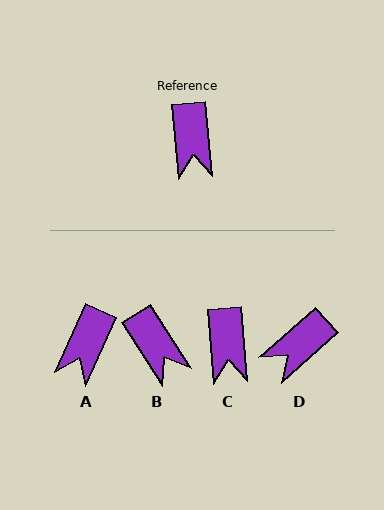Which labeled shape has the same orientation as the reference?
C.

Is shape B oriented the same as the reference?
No, it is off by about 27 degrees.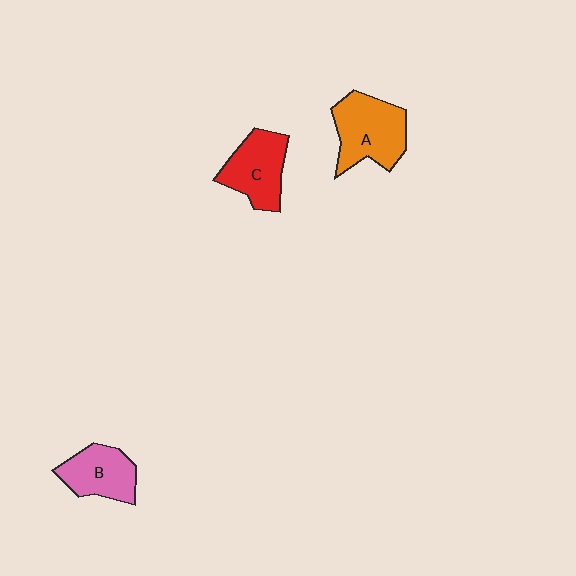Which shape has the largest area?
Shape A (orange).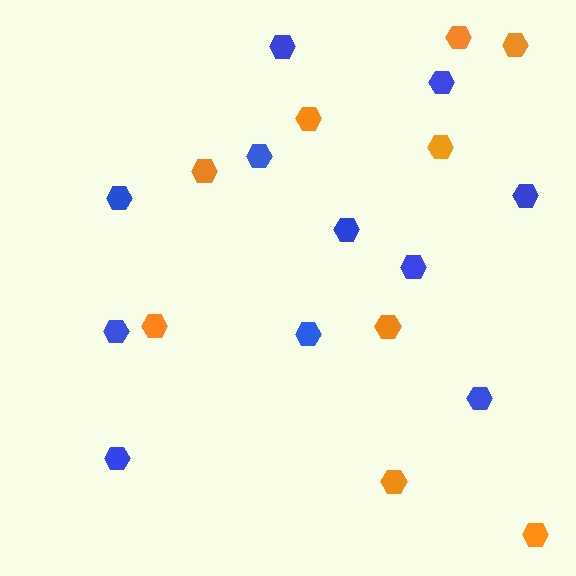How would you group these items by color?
There are 2 groups: one group of blue hexagons (11) and one group of orange hexagons (9).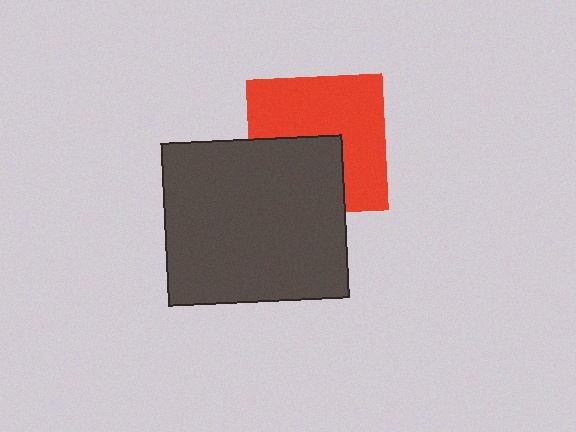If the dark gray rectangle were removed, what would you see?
You would see the complete red square.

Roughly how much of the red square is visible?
About half of it is visible (roughly 61%).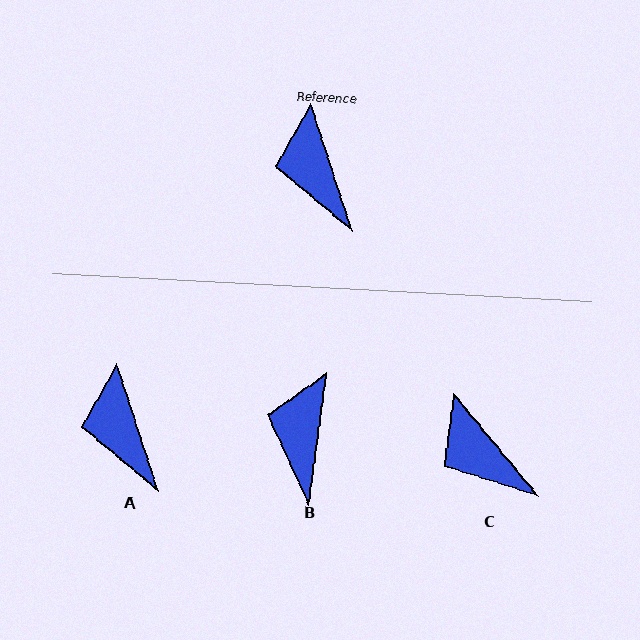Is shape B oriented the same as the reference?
No, it is off by about 26 degrees.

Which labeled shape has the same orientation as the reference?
A.